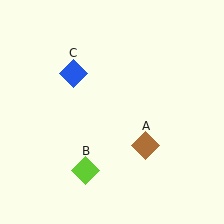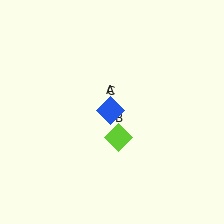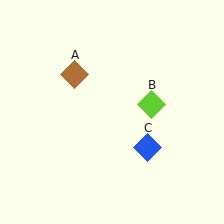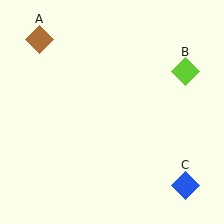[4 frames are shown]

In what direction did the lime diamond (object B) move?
The lime diamond (object B) moved up and to the right.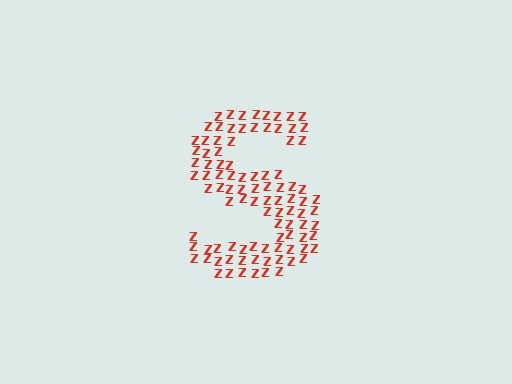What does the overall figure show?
The overall figure shows the letter S.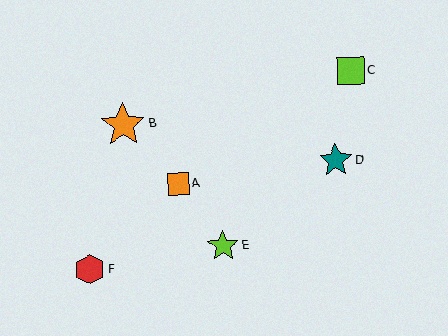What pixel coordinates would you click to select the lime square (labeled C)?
Click at (351, 71) to select the lime square C.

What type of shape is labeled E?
Shape E is a lime star.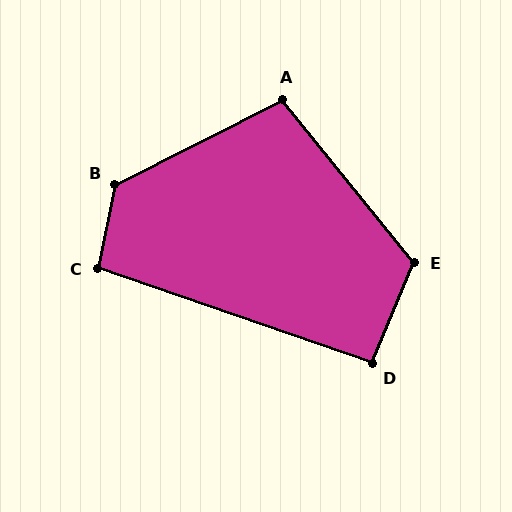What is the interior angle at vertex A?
Approximately 102 degrees (obtuse).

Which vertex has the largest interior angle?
B, at approximately 128 degrees.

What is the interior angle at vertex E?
Approximately 118 degrees (obtuse).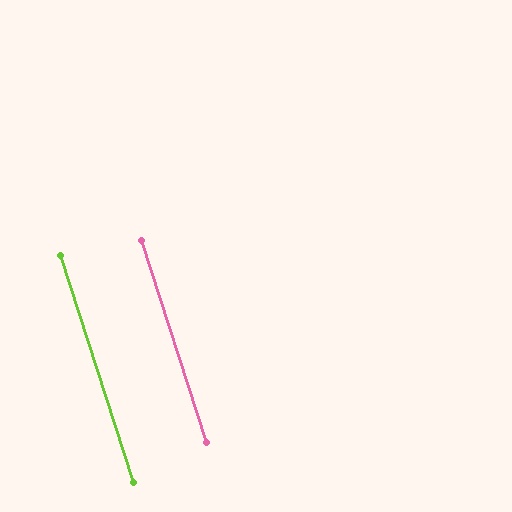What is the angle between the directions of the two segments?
Approximately 0 degrees.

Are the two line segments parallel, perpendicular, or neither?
Parallel — their directions differ by only 0.0°.